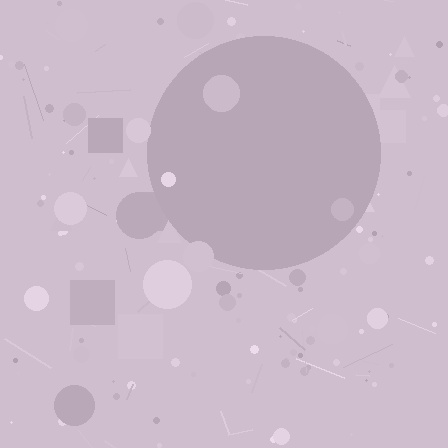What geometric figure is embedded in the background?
A circle is embedded in the background.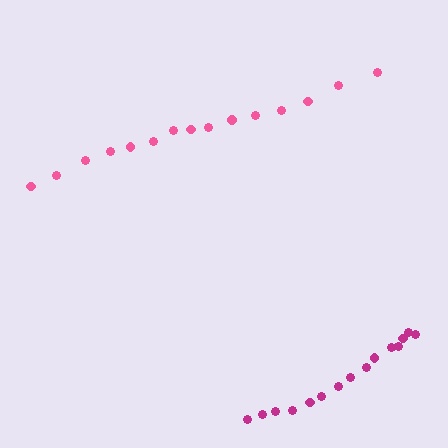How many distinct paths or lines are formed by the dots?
There are 2 distinct paths.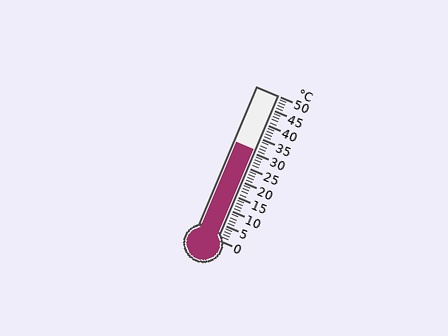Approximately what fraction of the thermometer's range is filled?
The thermometer is filled to approximately 60% of its range.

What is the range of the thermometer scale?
The thermometer scale ranges from 0°C to 50°C.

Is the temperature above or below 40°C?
The temperature is below 40°C.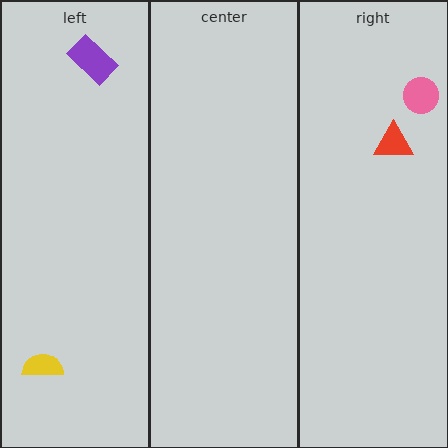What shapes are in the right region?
The pink circle, the red triangle.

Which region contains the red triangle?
The right region.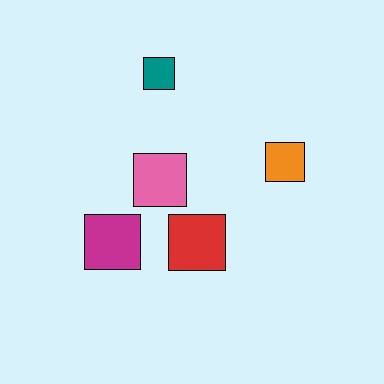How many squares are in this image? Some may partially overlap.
There are 5 squares.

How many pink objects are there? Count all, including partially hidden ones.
There is 1 pink object.